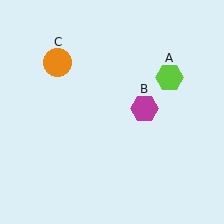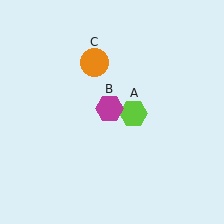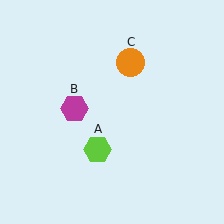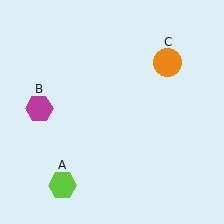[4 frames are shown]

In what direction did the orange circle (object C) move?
The orange circle (object C) moved right.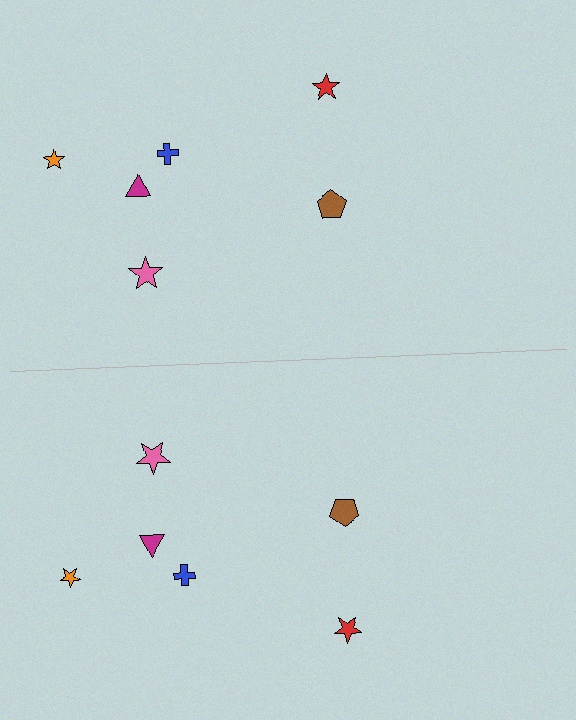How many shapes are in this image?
There are 12 shapes in this image.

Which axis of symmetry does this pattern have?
The pattern has a horizontal axis of symmetry running through the center of the image.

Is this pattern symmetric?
Yes, this pattern has bilateral (reflection) symmetry.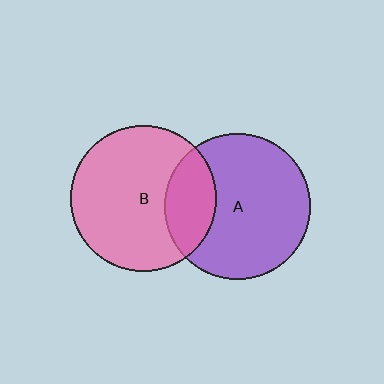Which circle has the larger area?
Circle A (purple).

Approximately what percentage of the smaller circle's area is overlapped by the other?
Approximately 25%.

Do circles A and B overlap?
Yes.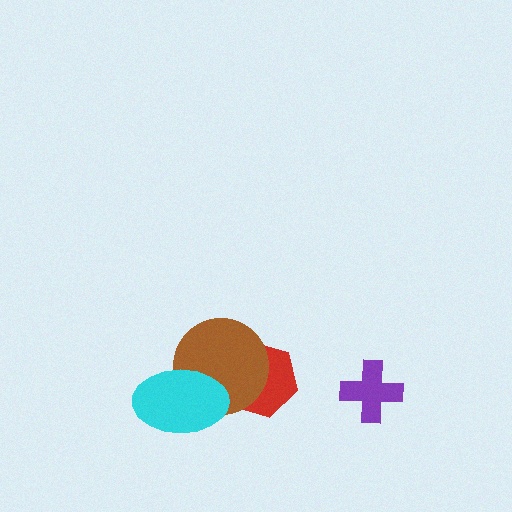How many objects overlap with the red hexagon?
1 object overlaps with the red hexagon.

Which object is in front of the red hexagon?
The brown circle is in front of the red hexagon.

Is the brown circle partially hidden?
Yes, it is partially covered by another shape.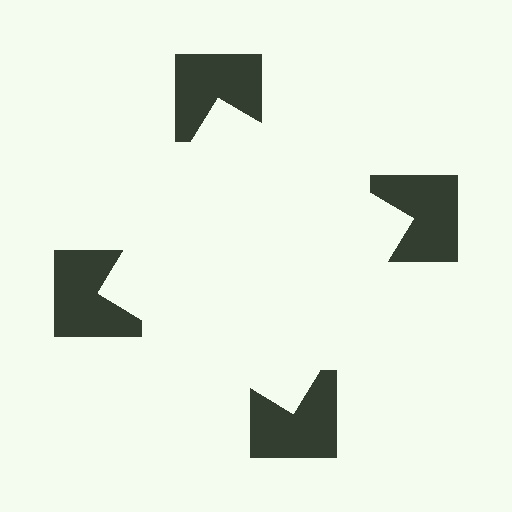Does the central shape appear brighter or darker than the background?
It typically appears slightly brighter than the background, even though no actual brightness change is drawn.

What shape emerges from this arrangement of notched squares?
An illusory square — its edges are inferred from the aligned wedge cuts in the notched squares, not physically drawn.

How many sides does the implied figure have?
4 sides.